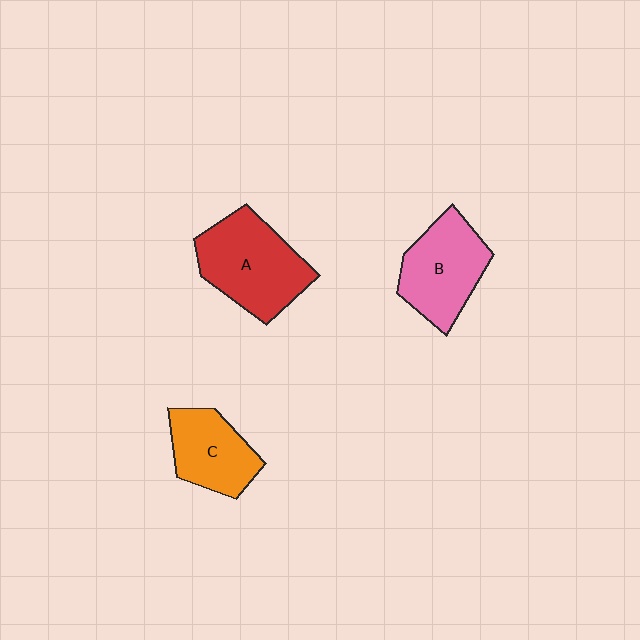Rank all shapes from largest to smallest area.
From largest to smallest: A (red), B (pink), C (orange).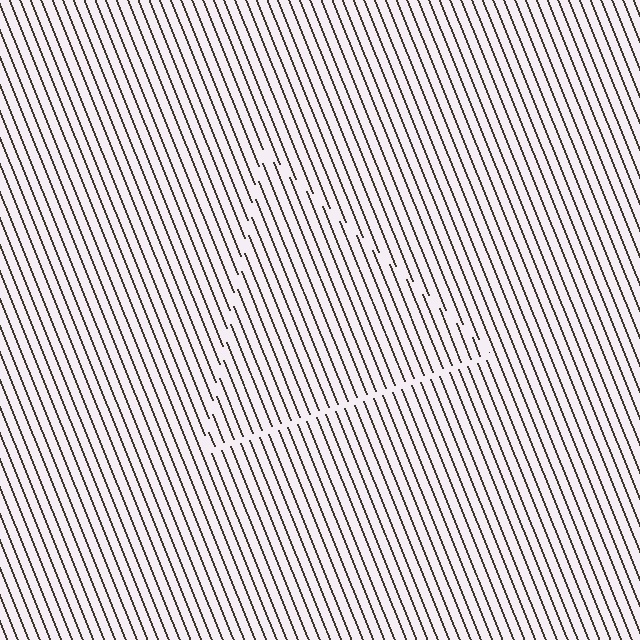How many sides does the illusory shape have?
3 sides — the line-ends trace a triangle.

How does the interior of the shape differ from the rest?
The interior of the shape contains the same grating, shifted by half a period — the contour is defined by the phase discontinuity where line-ends from the inner and outer gratings abut.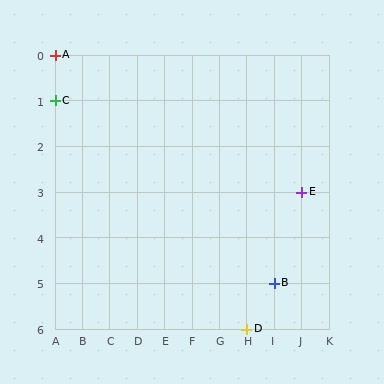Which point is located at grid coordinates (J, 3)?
Point E is at (J, 3).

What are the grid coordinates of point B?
Point B is at grid coordinates (I, 5).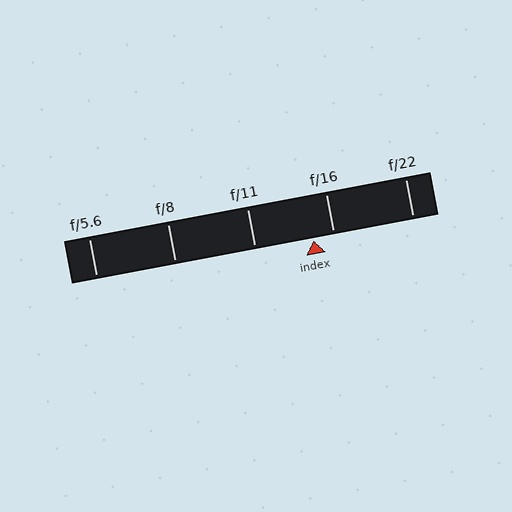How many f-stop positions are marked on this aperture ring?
There are 5 f-stop positions marked.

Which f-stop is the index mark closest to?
The index mark is closest to f/16.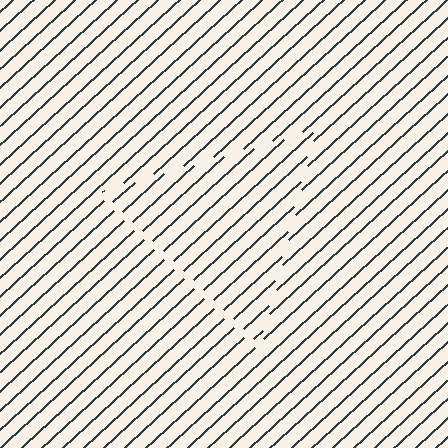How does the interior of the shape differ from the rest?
The interior of the shape contains the same grating, shifted by half a period — the contour is defined by the phase discontinuity where line-ends from the inner and outer gratings abut.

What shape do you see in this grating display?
An illusory triangle. The interior of the shape contains the same grating, shifted by half a period — the contour is defined by the phase discontinuity where line-ends from the inner and outer gratings abut.